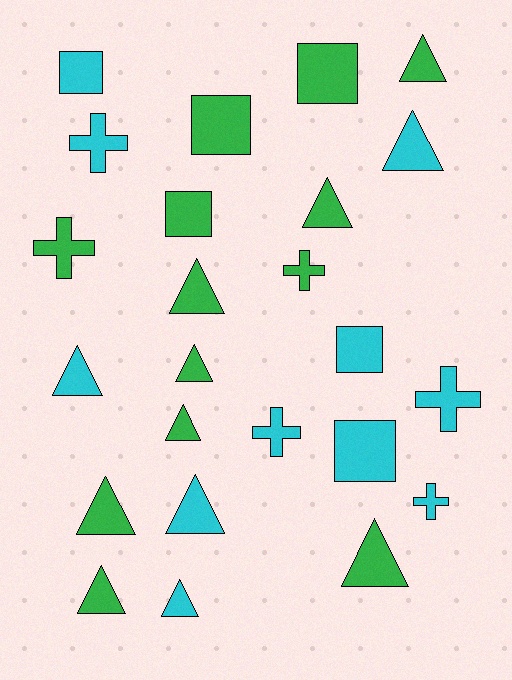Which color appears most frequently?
Green, with 13 objects.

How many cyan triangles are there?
There are 4 cyan triangles.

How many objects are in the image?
There are 24 objects.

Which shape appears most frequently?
Triangle, with 12 objects.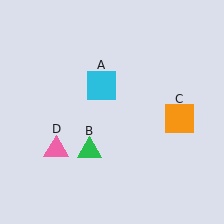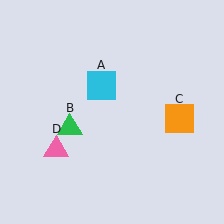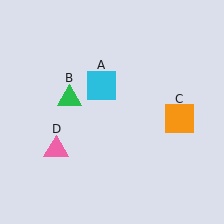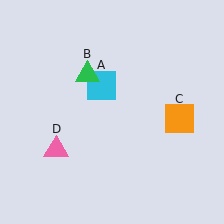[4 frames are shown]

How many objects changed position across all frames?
1 object changed position: green triangle (object B).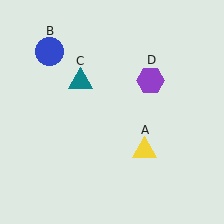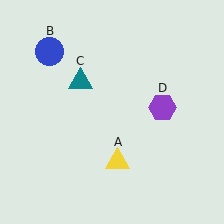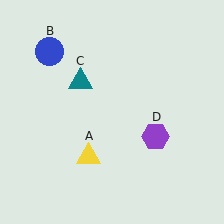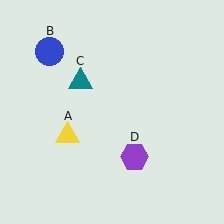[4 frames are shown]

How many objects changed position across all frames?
2 objects changed position: yellow triangle (object A), purple hexagon (object D).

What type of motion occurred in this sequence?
The yellow triangle (object A), purple hexagon (object D) rotated clockwise around the center of the scene.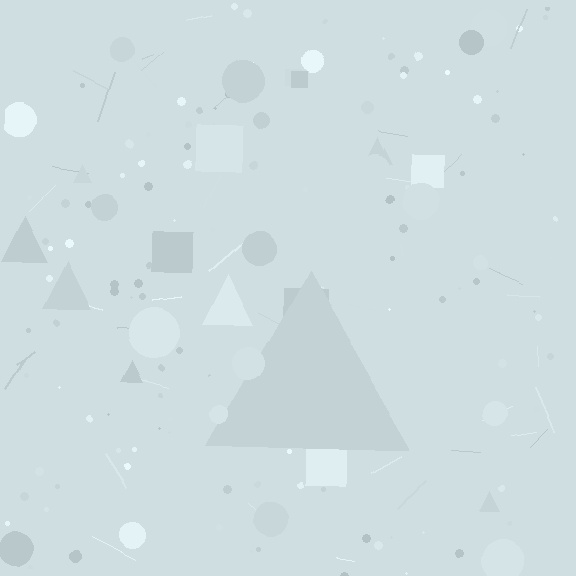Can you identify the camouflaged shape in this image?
The camouflaged shape is a triangle.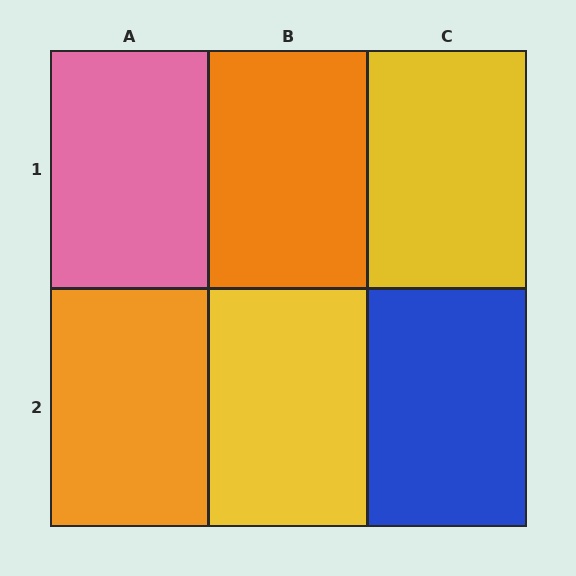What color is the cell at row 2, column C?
Blue.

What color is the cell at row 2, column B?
Yellow.